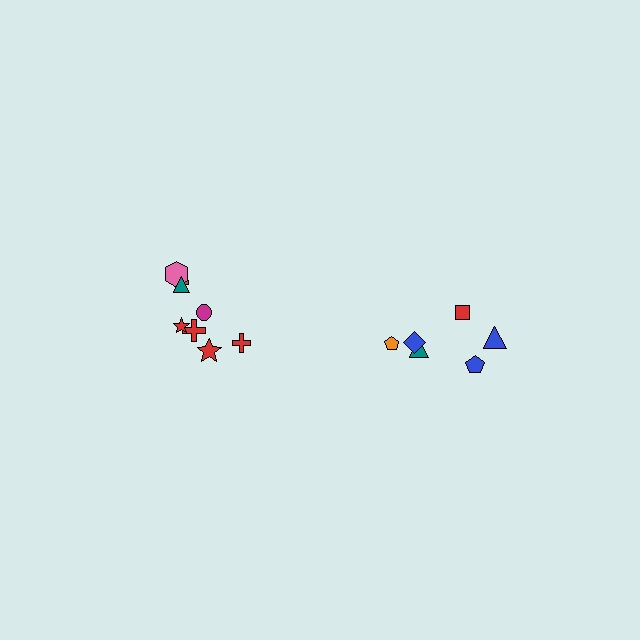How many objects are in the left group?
There are 8 objects.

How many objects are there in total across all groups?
There are 14 objects.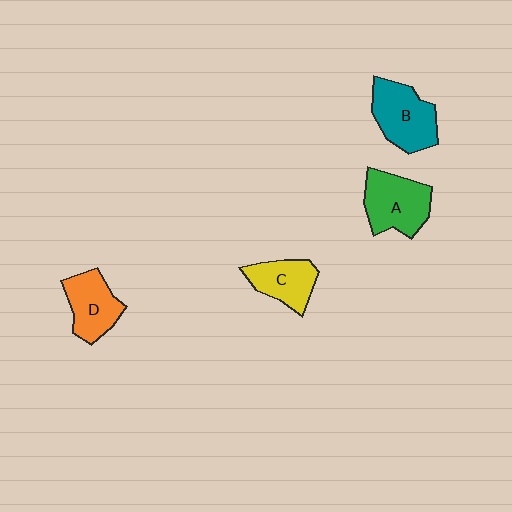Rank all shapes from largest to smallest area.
From largest to smallest: B (teal), A (green), D (orange), C (yellow).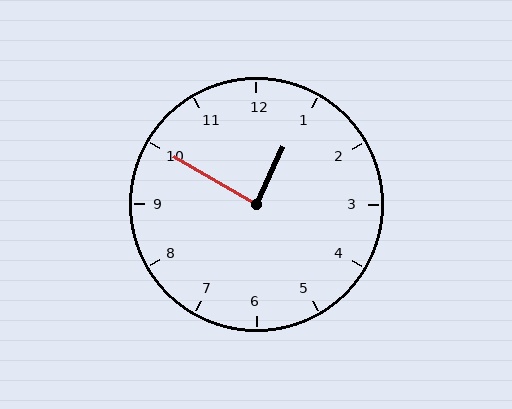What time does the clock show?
12:50.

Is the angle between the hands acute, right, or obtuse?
It is right.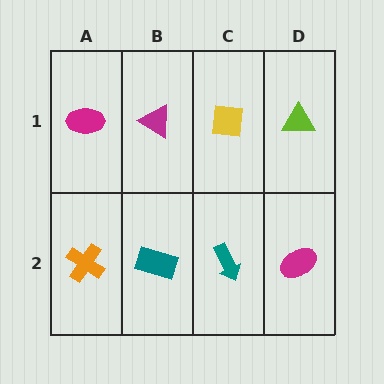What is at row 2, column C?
A teal arrow.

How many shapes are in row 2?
4 shapes.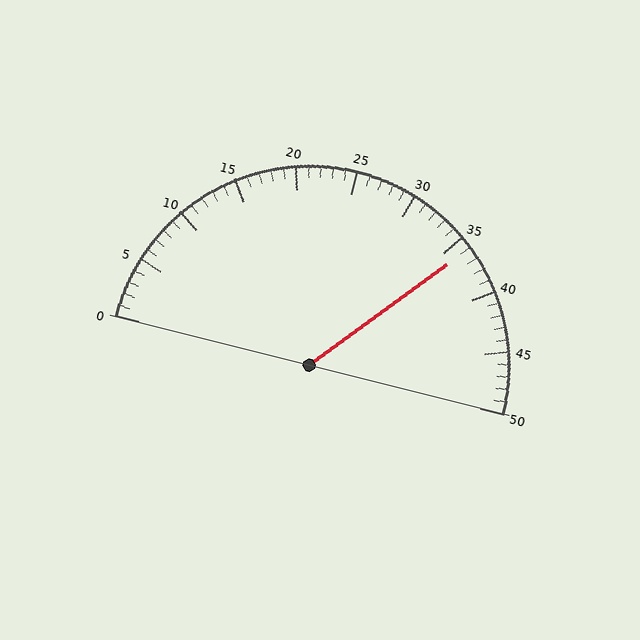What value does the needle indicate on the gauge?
The needle indicates approximately 36.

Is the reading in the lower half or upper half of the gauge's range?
The reading is in the upper half of the range (0 to 50).